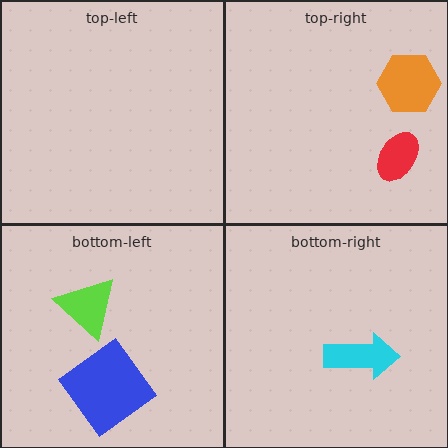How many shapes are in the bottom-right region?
1.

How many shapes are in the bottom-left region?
2.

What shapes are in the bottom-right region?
The cyan arrow.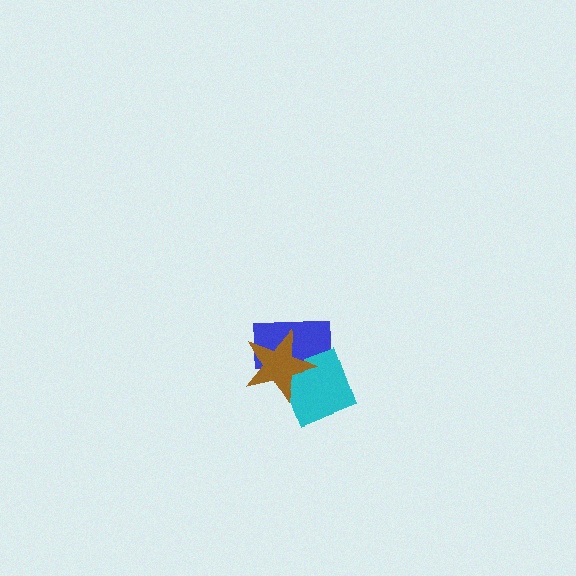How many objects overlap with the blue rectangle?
2 objects overlap with the blue rectangle.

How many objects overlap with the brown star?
2 objects overlap with the brown star.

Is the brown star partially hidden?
No, no other shape covers it.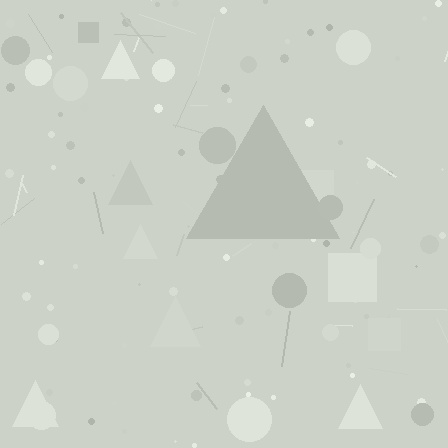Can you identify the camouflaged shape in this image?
The camouflaged shape is a triangle.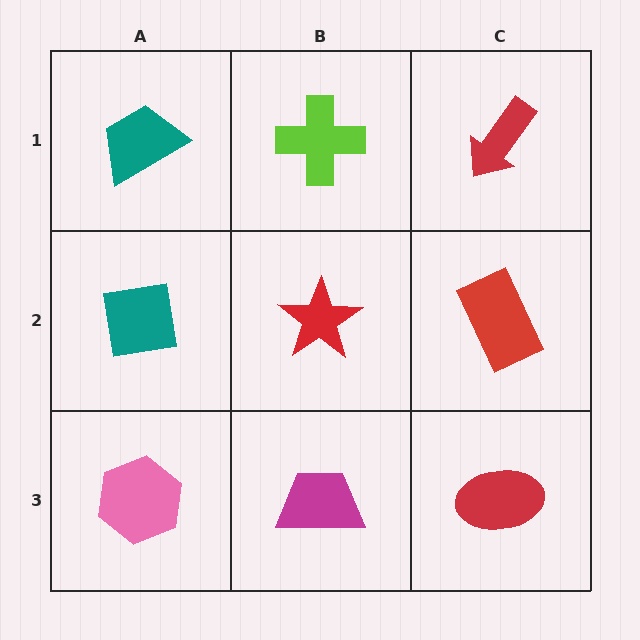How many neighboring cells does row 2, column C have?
3.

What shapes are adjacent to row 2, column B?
A lime cross (row 1, column B), a magenta trapezoid (row 3, column B), a teal square (row 2, column A), a red rectangle (row 2, column C).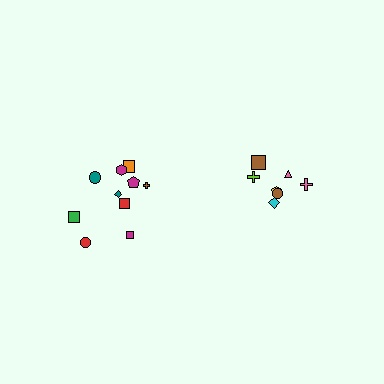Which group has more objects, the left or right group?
The left group.